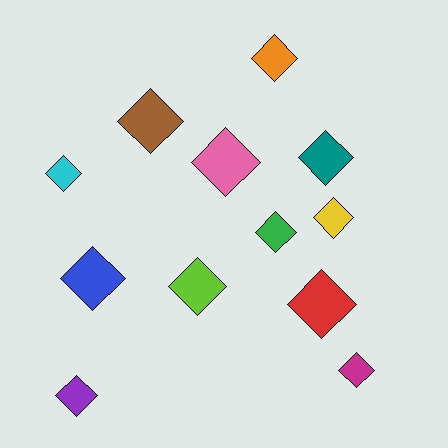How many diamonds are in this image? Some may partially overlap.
There are 12 diamonds.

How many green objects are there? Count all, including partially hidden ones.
There is 1 green object.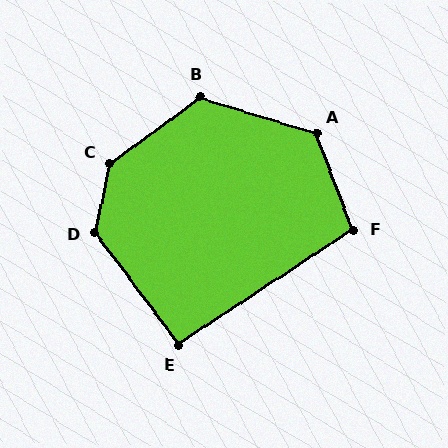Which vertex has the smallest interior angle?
E, at approximately 93 degrees.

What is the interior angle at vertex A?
Approximately 128 degrees (obtuse).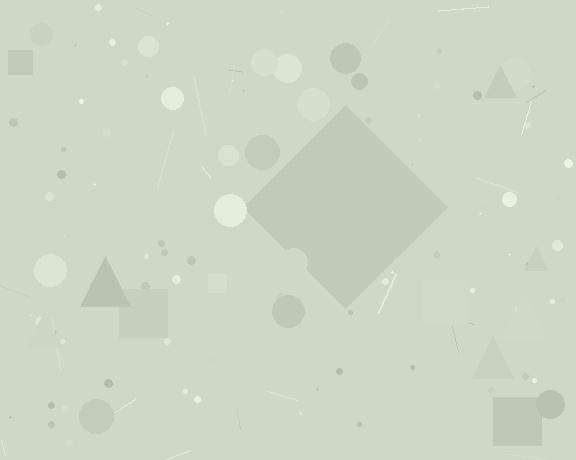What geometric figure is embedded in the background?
A diamond is embedded in the background.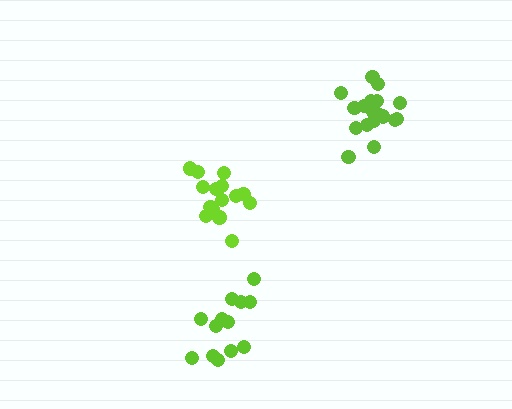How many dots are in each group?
Group 1: 15 dots, Group 2: 13 dots, Group 3: 19 dots (47 total).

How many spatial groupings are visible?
There are 3 spatial groupings.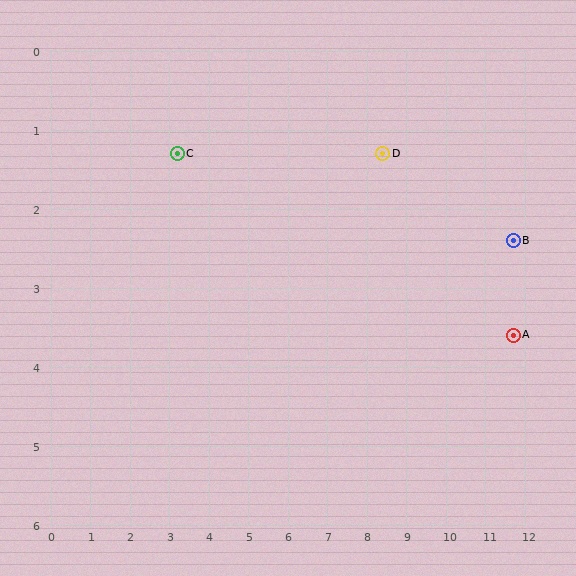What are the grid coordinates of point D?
Point D is at approximately (8.4, 1.3).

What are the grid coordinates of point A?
Point A is at approximately (11.7, 3.6).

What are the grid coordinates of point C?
Point C is at approximately (3.2, 1.3).